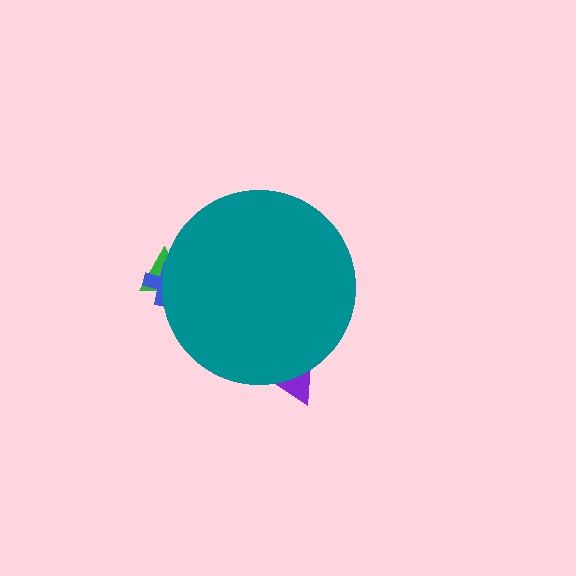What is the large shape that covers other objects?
A teal circle.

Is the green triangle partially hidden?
Yes, the green triangle is partially hidden behind the teal circle.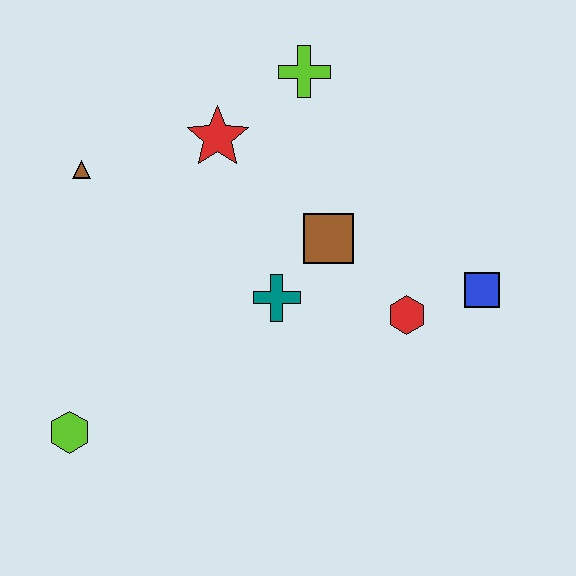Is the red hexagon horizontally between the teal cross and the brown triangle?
No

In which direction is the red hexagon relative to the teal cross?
The red hexagon is to the right of the teal cross.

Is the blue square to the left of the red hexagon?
No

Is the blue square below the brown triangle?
Yes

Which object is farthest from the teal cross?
The lime hexagon is farthest from the teal cross.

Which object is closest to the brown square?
The teal cross is closest to the brown square.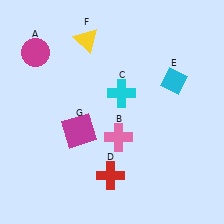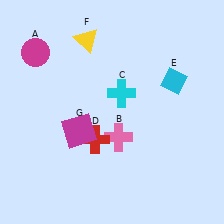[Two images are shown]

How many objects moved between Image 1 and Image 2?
1 object moved between the two images.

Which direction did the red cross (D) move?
The red cross (D) moved up.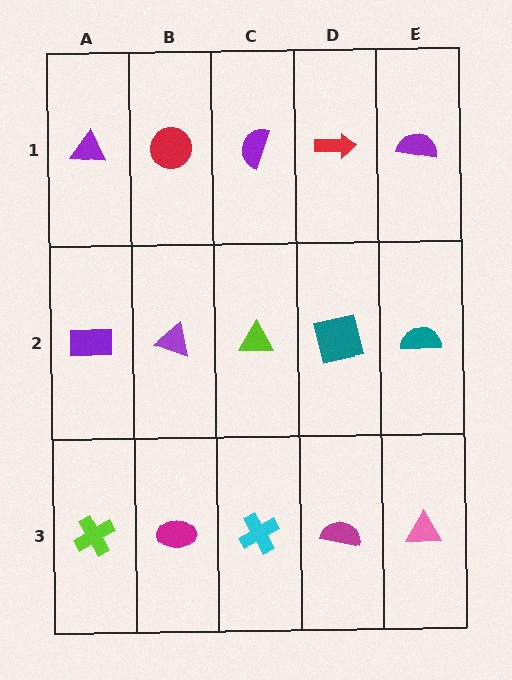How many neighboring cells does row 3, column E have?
2.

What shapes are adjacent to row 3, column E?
A teal semicircle (row 2, column E), a magenta semicircle (row 3, column D).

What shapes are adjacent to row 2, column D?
A red arrow (row 1, column D), a magenta semicircle (row 3, column D), a lime triangle (row 2, column C), a teal semicircle (row 2, column E).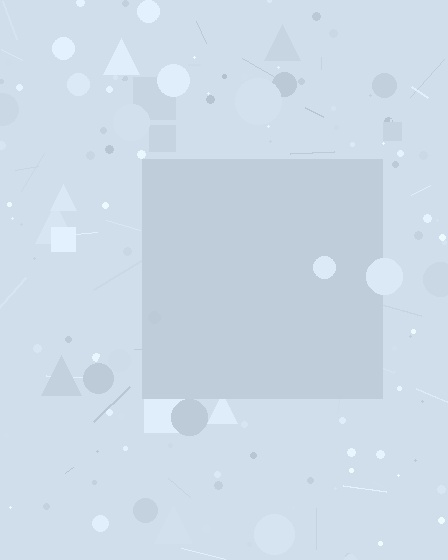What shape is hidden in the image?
A square is hidden in the image.